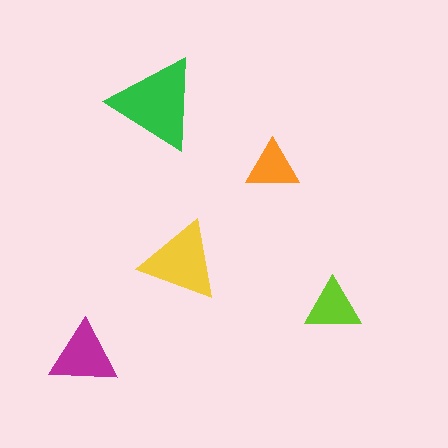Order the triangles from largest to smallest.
the green one, the yellow one, the magenta one, the lime one, the orange one.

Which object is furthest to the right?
The lime triangle is rightmost.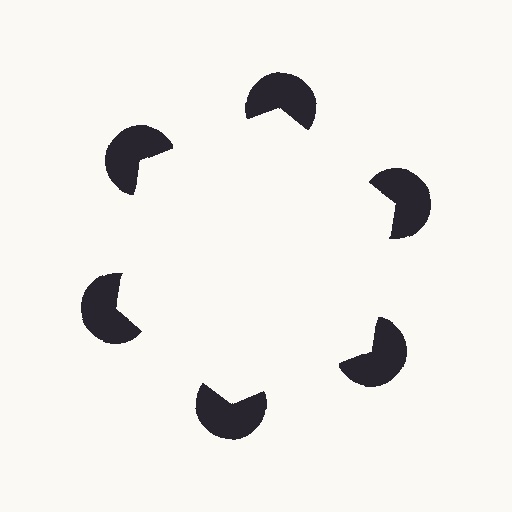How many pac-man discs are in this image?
There are 6 — one at each vertex of the illusory hexagon.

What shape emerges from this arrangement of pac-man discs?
An illusory hexagon — its edges are inferred from the aligned wedge cuts in the pac-man discs, not physically drawn.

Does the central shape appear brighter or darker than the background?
It typically appears slightly brighter than the background, even though no actual brightness change is drawn.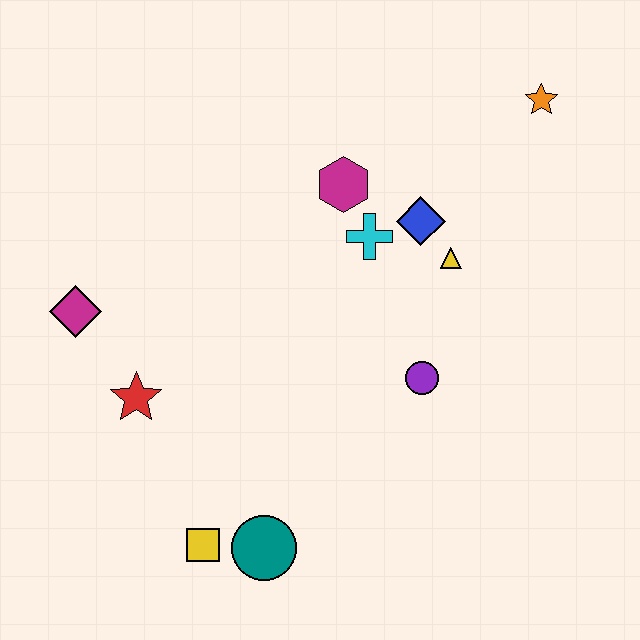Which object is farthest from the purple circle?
The magenta diamond is farthest from the purple circle.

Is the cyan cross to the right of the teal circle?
Yes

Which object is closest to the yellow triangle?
The blue diamond is closest to the yellow triangle.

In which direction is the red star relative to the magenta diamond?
The red star is below the magenta diamond.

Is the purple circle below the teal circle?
No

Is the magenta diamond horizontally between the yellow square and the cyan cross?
No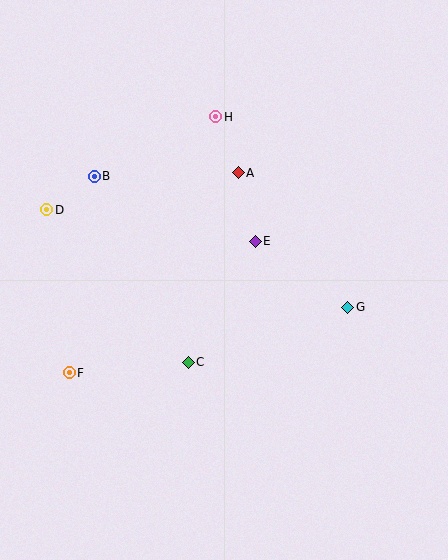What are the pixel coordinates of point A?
Point A is at (238, 173).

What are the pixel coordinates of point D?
Point D is at (47, 210).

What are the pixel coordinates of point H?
Point H is at (216, 117).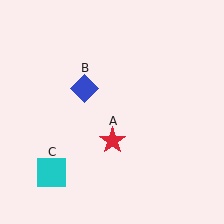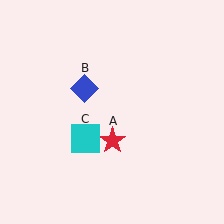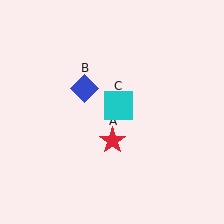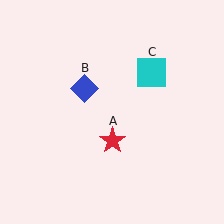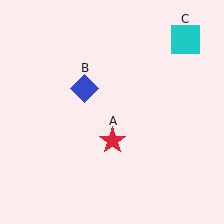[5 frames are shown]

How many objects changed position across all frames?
1 object changed position: cyan square (object C).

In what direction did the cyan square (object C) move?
The cyan square (object C) moved up and to the right.